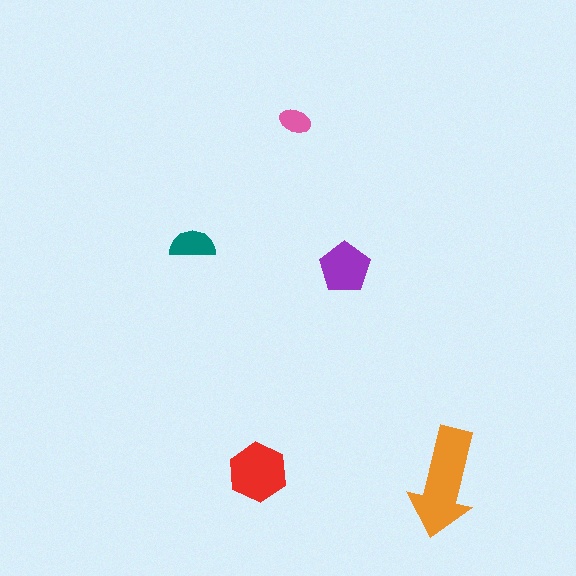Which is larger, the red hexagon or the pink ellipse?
The red hexagon.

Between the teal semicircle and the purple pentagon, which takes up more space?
The purple pentagon.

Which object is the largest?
The orange arrow.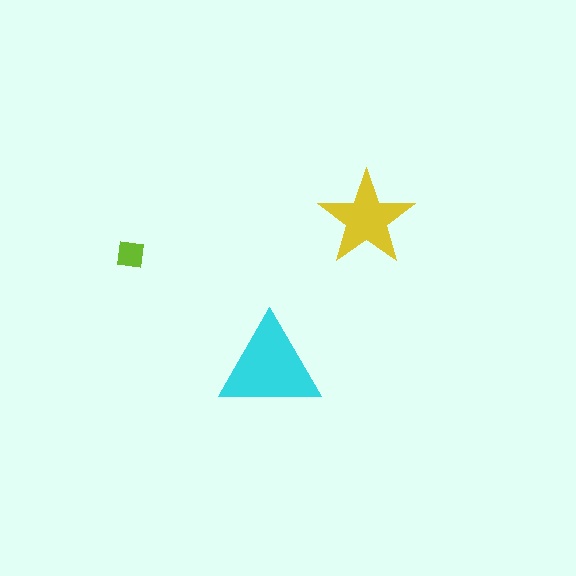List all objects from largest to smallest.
The cyan triangle, the yellow star, the lime square.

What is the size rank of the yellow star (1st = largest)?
2nd.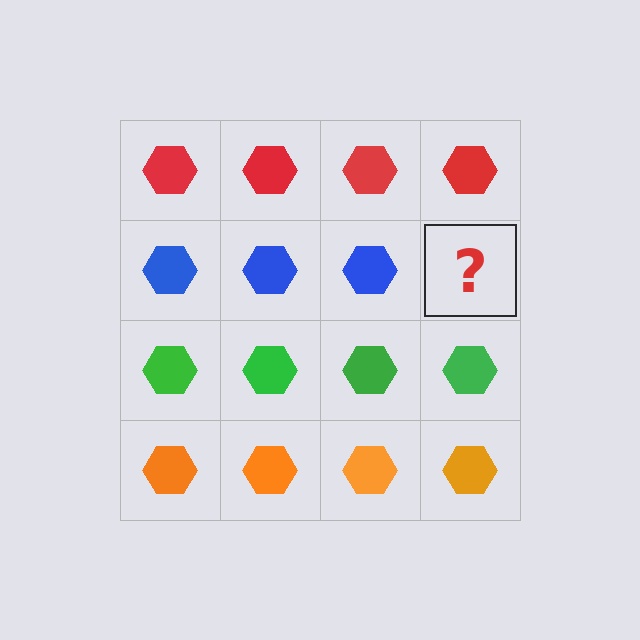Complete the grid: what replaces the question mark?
The question mark should be replaced with a blue hexagon.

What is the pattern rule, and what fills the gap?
The rule is that each row has a consistent color. The gap should be filled with a blue hexagon.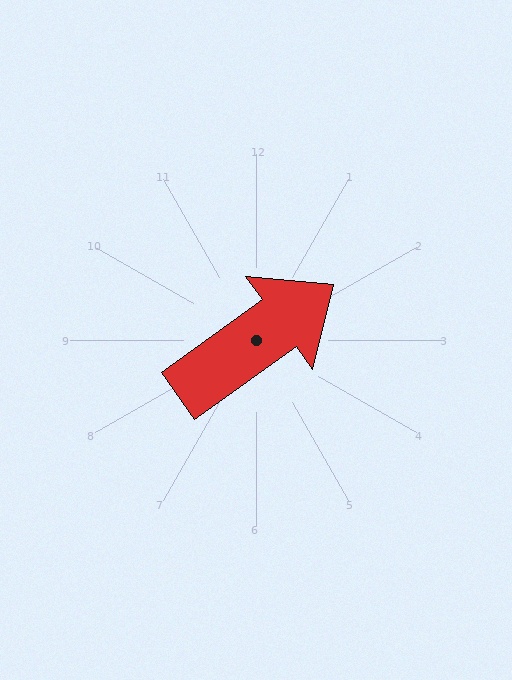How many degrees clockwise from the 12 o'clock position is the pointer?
Approximately 54 degrees.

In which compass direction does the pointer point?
Northeast.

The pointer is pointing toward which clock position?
Roughly 2 o'clock.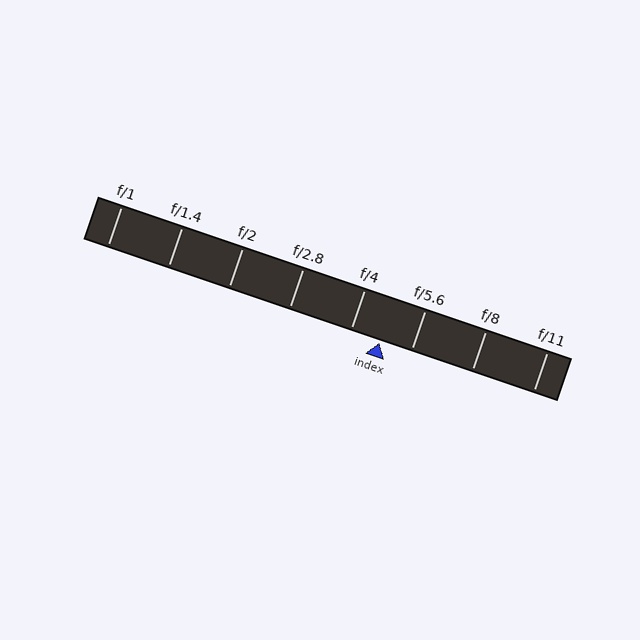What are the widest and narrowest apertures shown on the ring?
The widest aperture shown is f/1 and the narrowest is f/11.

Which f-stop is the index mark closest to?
The index mark is closest to f/4.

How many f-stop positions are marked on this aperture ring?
There are 8 f-stop positions marked.